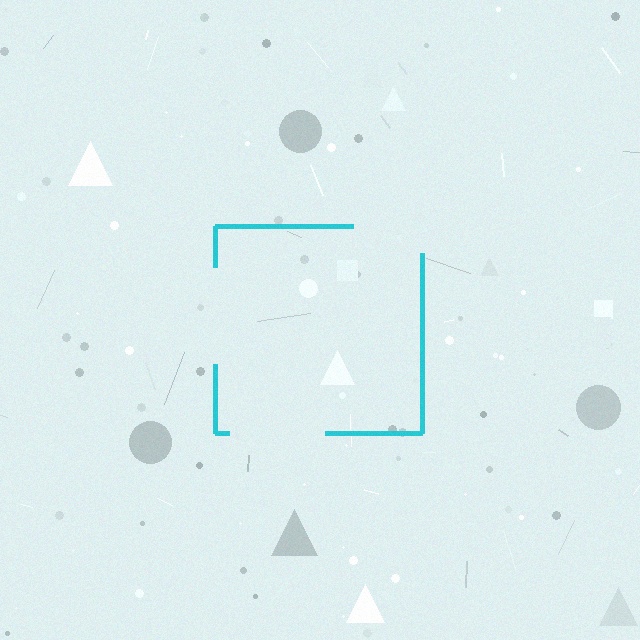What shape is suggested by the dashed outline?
The dashed outline suggests a square.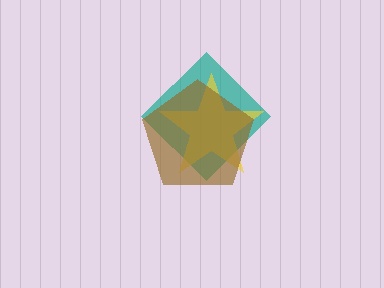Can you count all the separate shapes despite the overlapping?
Yes, there are 3 separate shapes.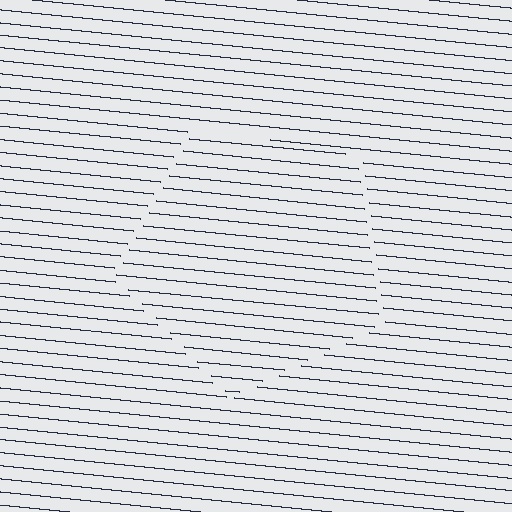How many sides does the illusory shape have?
5 sides — the line-ends trace a pentagon.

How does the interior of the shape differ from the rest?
The interior of the shape contains the same grating, shifted by half a period — the contour is defined by the phase discontinuity where line-ends from the inner and outer gratings abut.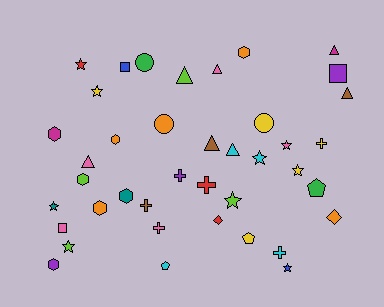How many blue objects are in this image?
There are 2 blue objects.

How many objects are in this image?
There are 40 objects.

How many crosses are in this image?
There are 6 crosses.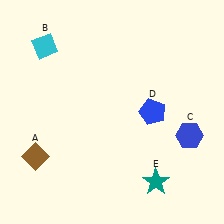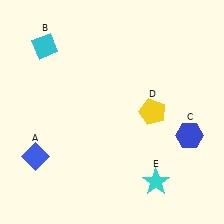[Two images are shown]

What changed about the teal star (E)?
In Image 1, E is teal. In Image 2, it changed to cyan.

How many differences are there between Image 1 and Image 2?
There are 3 differences between the two images.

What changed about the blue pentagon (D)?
In Image 1, D is blue. In Image 2, it changed to yellow.